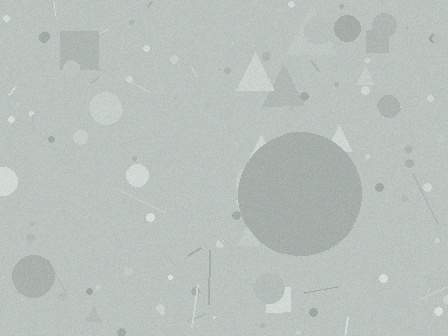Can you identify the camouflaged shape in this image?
The camouflaged shape is a circle.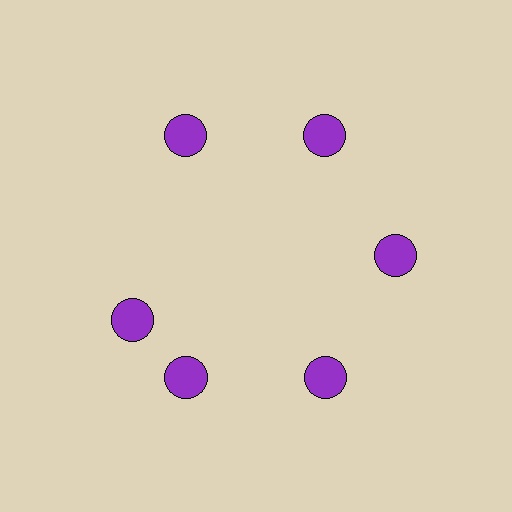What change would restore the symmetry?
The symmetry would be restored by rotating it back into even spacing with its neighbors so that all 6 circles sit at equal angles and equal distance from the center.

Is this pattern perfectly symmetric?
No. The 6 purple circles are arranged in a ring, but one element near the 9 o'clock position is rotated out of alignment along the ring, breaking the 6-fold rotational symmetry.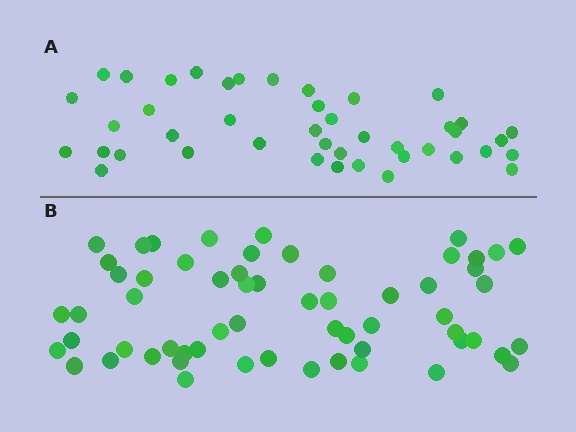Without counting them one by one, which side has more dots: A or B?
Region B (the bottom region) has more dots.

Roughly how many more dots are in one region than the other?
Region B has approximately 15 more dots than region A.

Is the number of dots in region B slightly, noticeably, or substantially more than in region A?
Region B has noticeably more, but not dramatically so. The ratio is roughly 1.4 to 1.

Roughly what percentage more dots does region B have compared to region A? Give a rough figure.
About 40% more.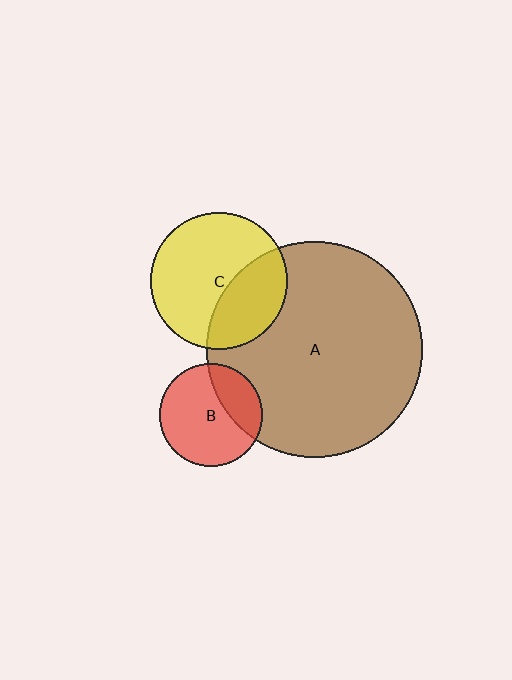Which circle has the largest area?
Circle A (brown).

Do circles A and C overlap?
Yes.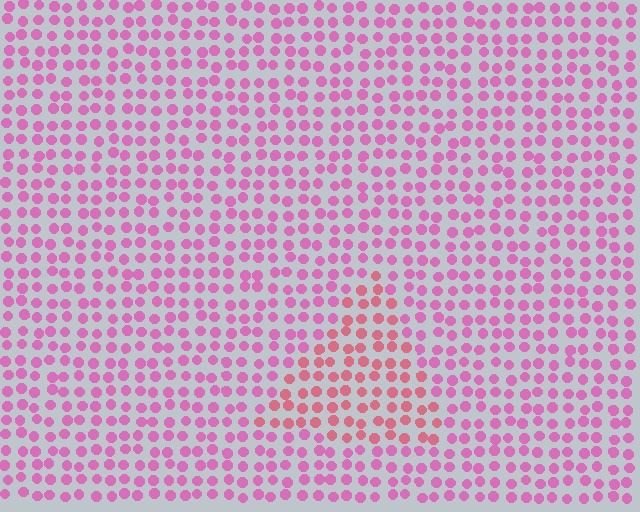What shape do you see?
I see a triangle.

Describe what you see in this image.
The image is filled with small pink elements in a uniform arrangement. A triangle-shaped region is visible where the elements are tinted to a slightly different hue, forming a subtle color boundary.